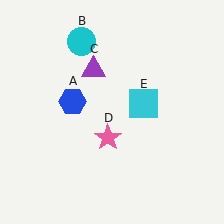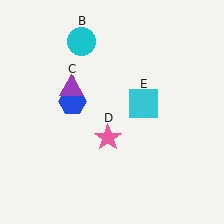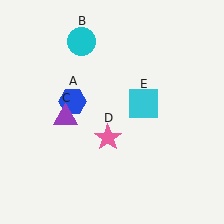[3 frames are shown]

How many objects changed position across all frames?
1 object changed position: purple triangle (object C).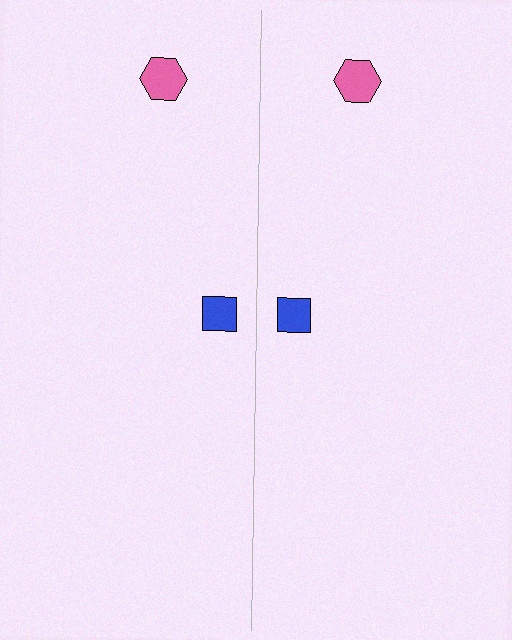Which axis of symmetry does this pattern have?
The pattern has a vertical axis of symmetry running through the center of the image.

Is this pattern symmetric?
Yes, this pattern has bilateral (reflection) symmetry.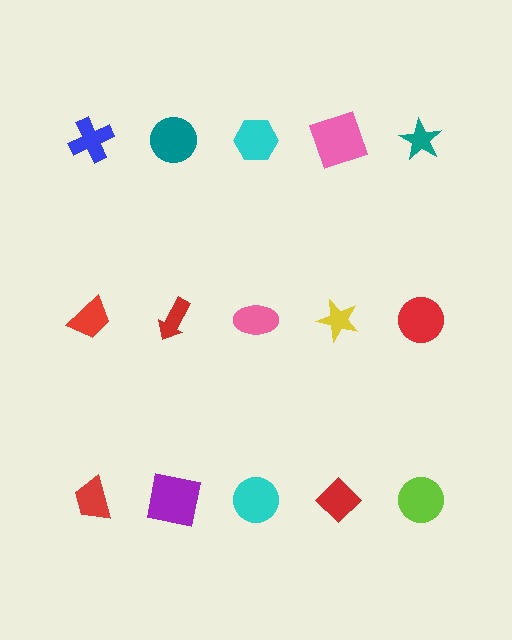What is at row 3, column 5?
A lime circle.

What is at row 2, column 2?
A red arrow.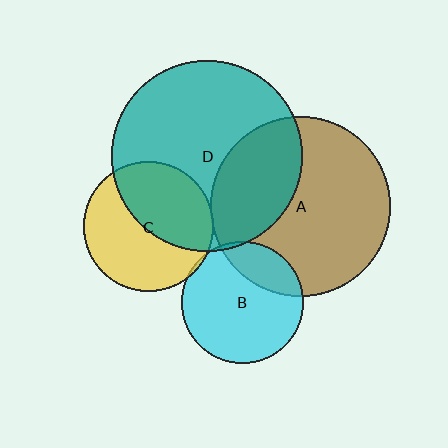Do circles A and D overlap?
Yes.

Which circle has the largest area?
Circle D (teal).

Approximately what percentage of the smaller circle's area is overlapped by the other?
Approximately 35%.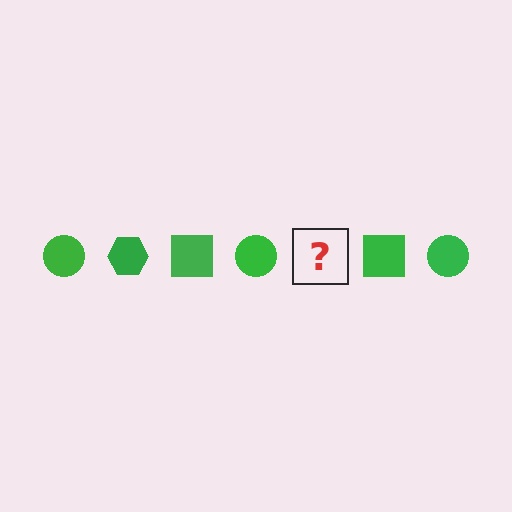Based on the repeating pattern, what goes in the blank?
The blank should be a green hexagon.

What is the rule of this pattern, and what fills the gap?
The rule is that the pattern cycles through circle, hexagon, square shapes in green. The gap should be filled with a green hexagon.